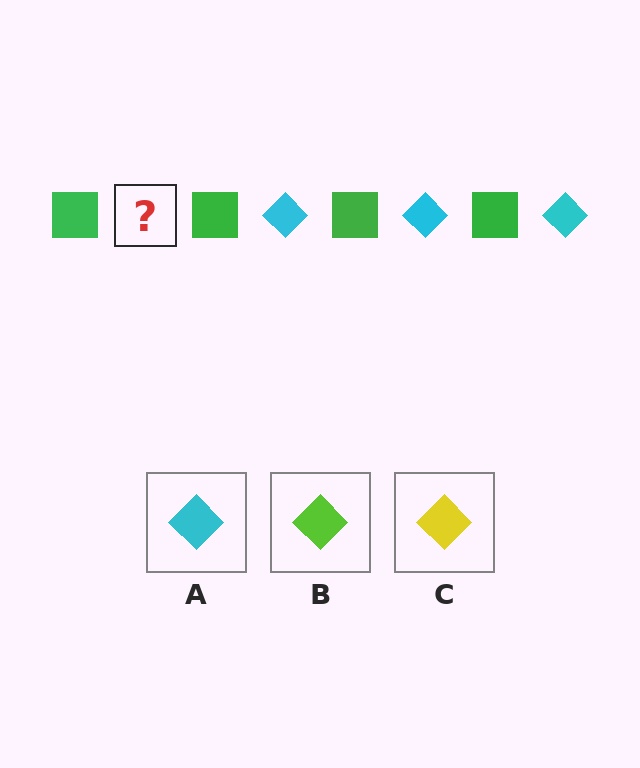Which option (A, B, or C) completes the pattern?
A.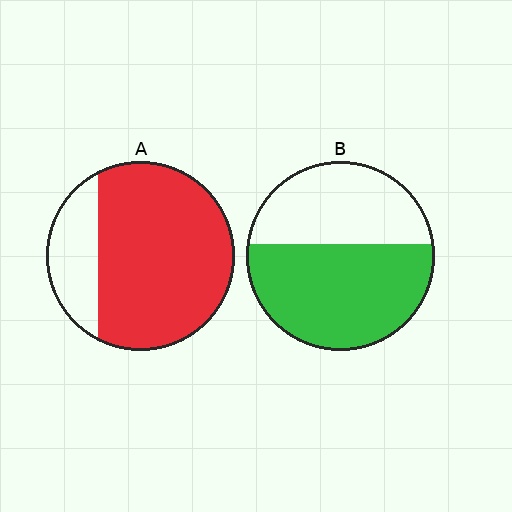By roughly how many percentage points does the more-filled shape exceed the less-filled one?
By roughly 20 percentage points (A over B).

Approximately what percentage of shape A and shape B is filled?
A is approximately 80% and B is approximately 60%.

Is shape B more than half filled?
Yes.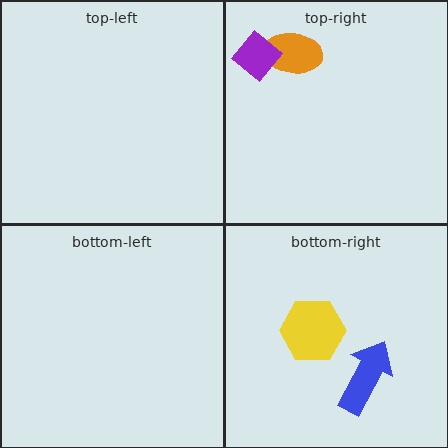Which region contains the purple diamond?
The top-right region.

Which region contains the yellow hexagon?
The bottom-right region.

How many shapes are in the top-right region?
2.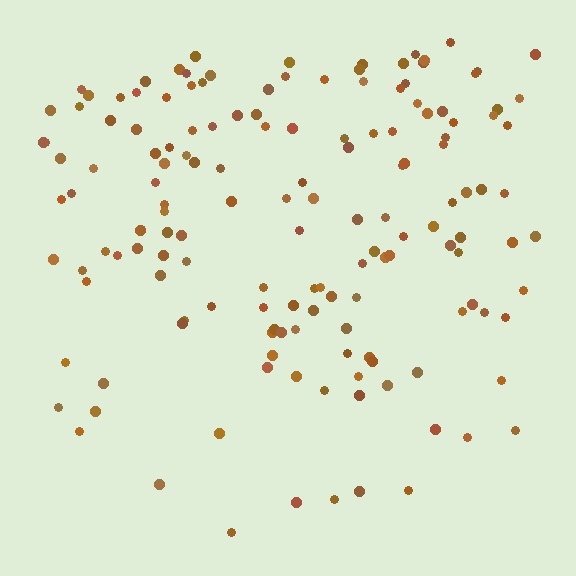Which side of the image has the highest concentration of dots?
The top.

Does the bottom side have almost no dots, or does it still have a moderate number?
Still a moderate number, just noticeably fewer than the top.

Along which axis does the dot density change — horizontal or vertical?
Vertical.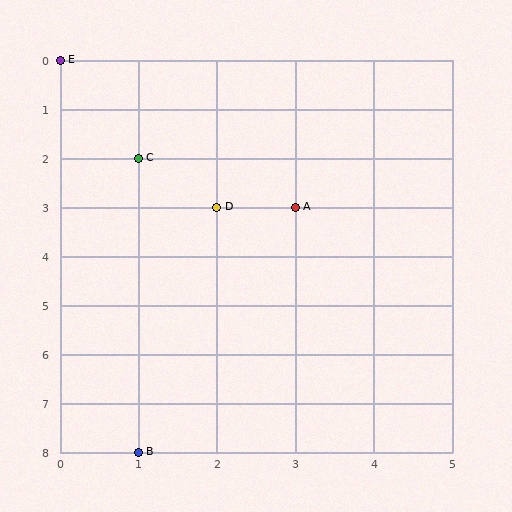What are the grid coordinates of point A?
Point A is at grid coordinates (3, 3).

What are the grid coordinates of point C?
Point C is at grid coordinates (1, 2).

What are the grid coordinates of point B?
Point B is at grid coordinates (1, 8).